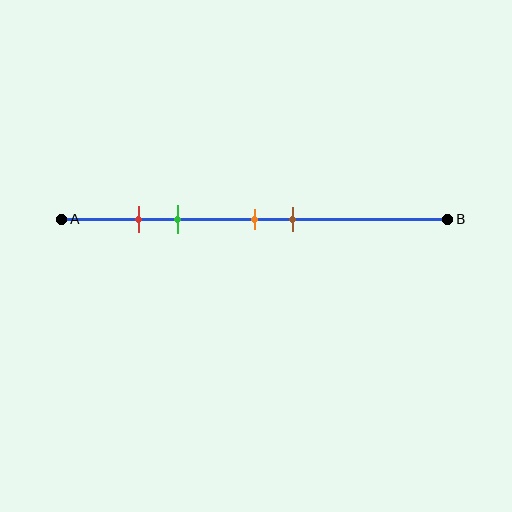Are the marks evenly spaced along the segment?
No, the marks are not evenly spaced.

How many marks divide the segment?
There are 4 marks dividing the segment.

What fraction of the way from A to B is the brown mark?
The brown mark is approximately 60% (0.6) of the way from A to B.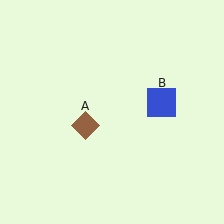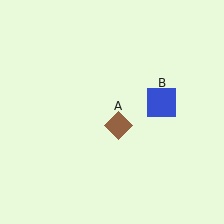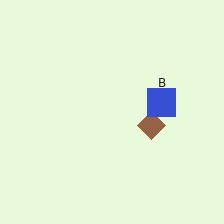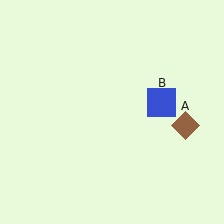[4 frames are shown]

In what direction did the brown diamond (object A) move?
The brown diamond (object A) moved right.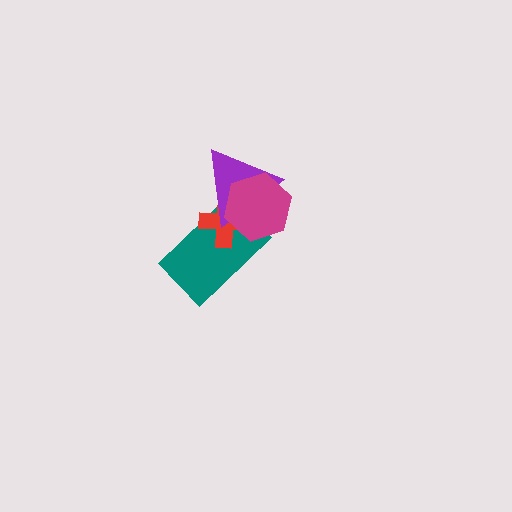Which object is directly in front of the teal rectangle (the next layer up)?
The red cross is directly in front of the teal rectangle.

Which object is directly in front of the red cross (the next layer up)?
The purple triangle is directly in front of the red cross.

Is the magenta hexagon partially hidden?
No, no other shape covers it.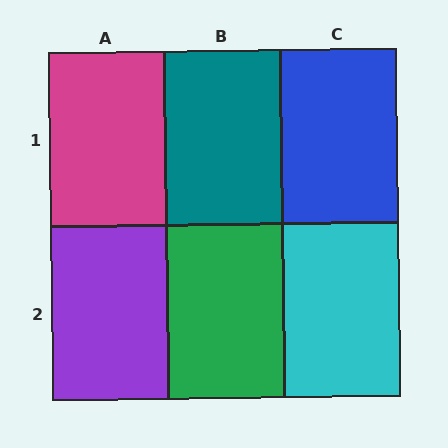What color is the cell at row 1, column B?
Teal.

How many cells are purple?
1 cell is purple.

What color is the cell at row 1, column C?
Blue.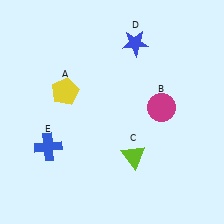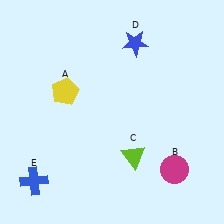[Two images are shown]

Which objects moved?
The objects that moved are: the magenta circle (B), the blue cross (E).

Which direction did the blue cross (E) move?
The blue cross (E) moved down.